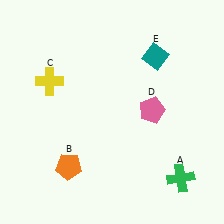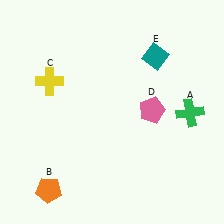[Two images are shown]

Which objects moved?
The objects that moved are: the green cross (A), the orange pentagon (B).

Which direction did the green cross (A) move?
The green cross (A) moved up.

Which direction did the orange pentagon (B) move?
The orange pentagon (B) moved down.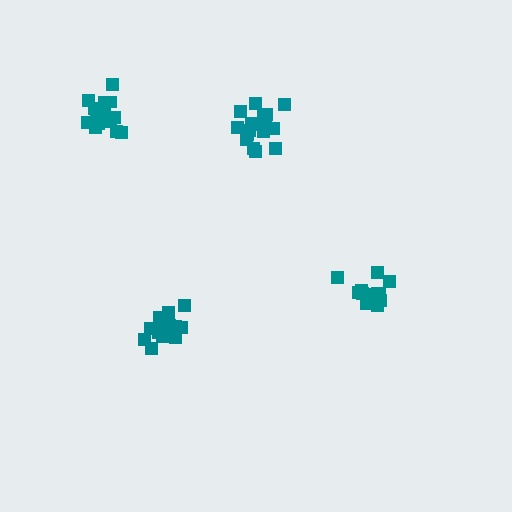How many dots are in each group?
Group 1: 17 dots, Group 2: 18 dots, Group 3: 12 dots, Group 4: 16 dots (63 total).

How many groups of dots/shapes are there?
There are 4 groups.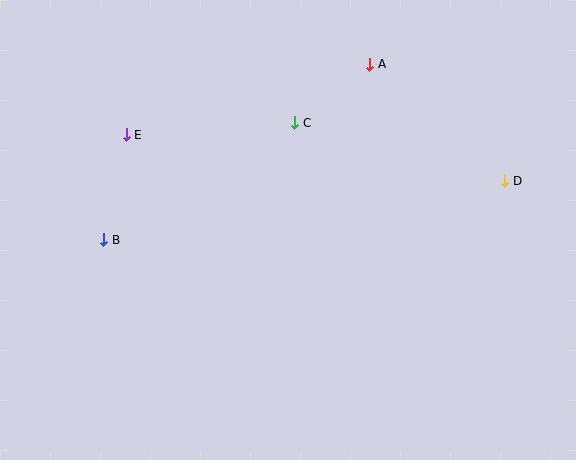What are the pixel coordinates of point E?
Point E is at (126, 135).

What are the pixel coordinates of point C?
Point C is at (295, 123).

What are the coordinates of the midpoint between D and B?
The midpoint between D and B is at (304, 210).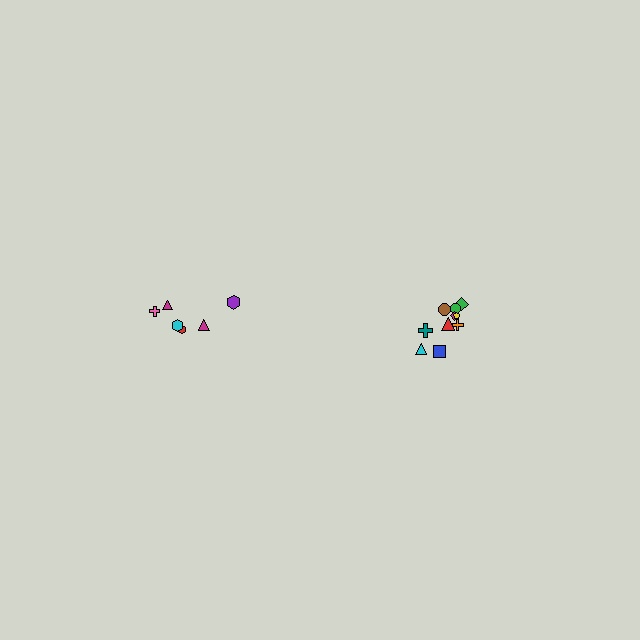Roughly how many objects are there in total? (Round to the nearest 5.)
Roughly 15 objects in total.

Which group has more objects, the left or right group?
The right group.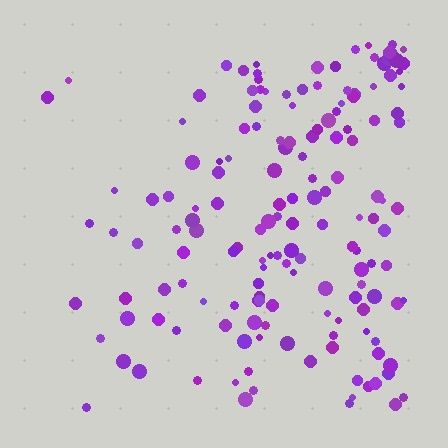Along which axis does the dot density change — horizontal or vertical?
Horizontal.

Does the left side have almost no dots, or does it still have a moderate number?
Still a moderate number, just noticeably fewer than the right.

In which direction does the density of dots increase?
From left to right, with the right side densest.